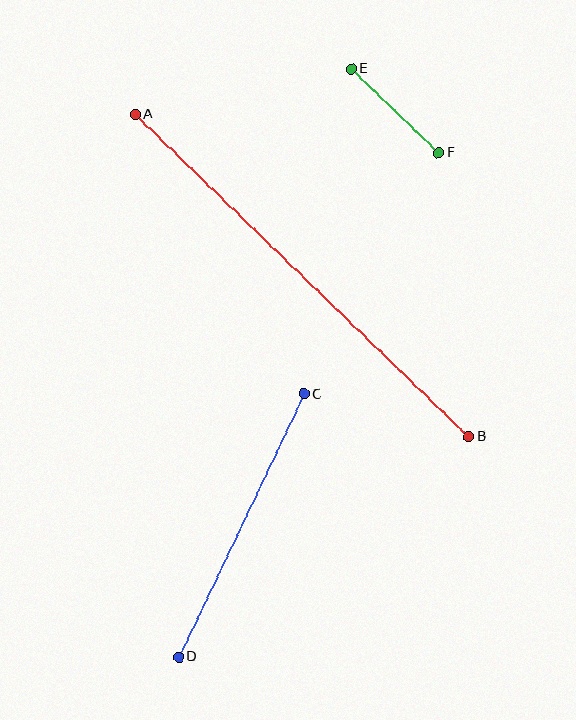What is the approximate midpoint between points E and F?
The midpoint is at approximately (395, 111) pixels.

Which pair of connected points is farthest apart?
Points A and B are farthest apart.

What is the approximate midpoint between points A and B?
The midpoint is at approximately (302, 275) pixels.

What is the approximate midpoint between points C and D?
The midpoint is at approximately (241, 526) pixels.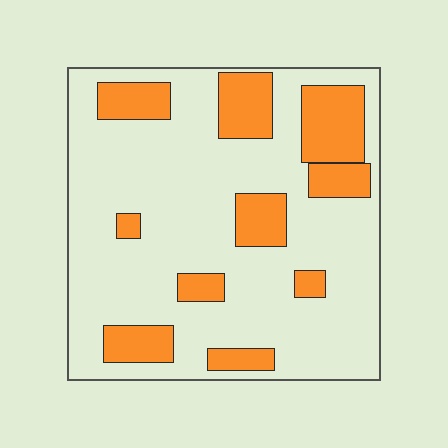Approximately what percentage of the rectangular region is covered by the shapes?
Approximately 25%.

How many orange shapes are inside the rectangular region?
10.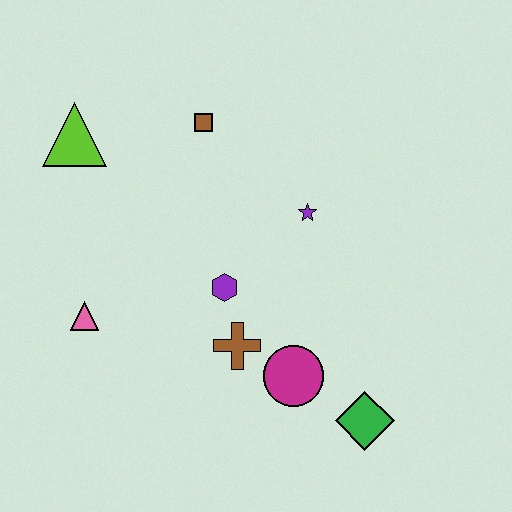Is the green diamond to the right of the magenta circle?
Yes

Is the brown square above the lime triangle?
Yes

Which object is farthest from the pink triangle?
The green diamond is farthest from the pink triangle.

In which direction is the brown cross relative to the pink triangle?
The brown cross is to the right of the pink triangle.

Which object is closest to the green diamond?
The magenta circle is closest to the green diamond.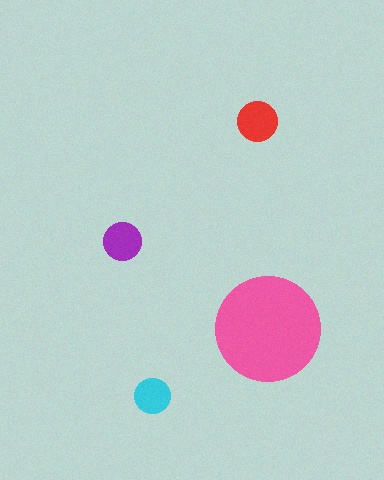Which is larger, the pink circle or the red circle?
The pink one.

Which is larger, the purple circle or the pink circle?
The pink one.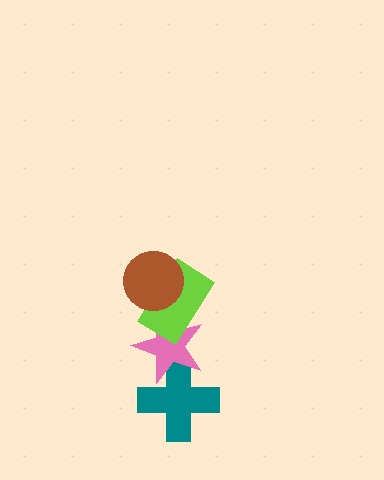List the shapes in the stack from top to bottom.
From top to bottom: the brown circle, the lime rectangle, the pink star, the teal cross.